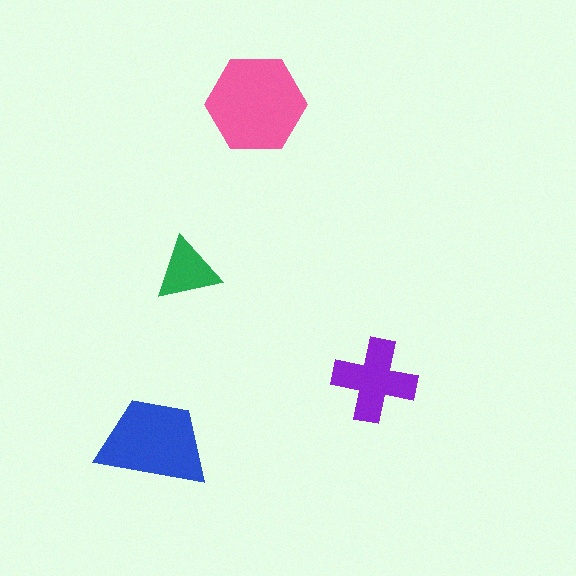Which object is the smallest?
The green triangle.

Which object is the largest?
The pink hexagon.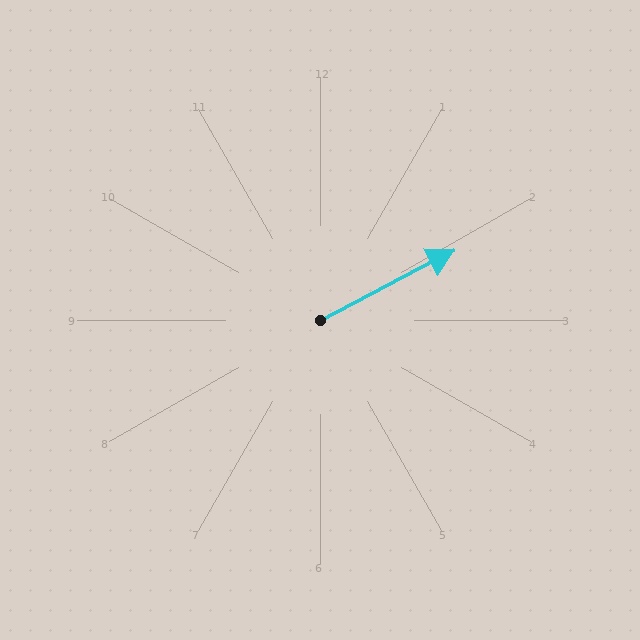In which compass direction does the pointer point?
Northeast.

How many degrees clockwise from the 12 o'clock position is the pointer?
Approximately 62 degrees.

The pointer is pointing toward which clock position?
Roughly 2 o'clock.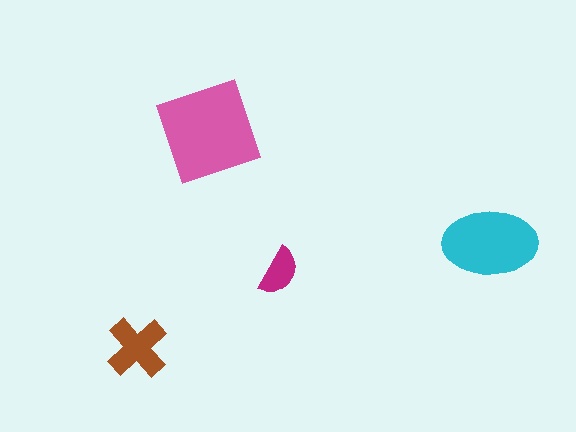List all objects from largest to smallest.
The pink diamond, the cyan ellipse, the brown cross, the magenta semicircle.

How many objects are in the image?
There are 4 objects in the image.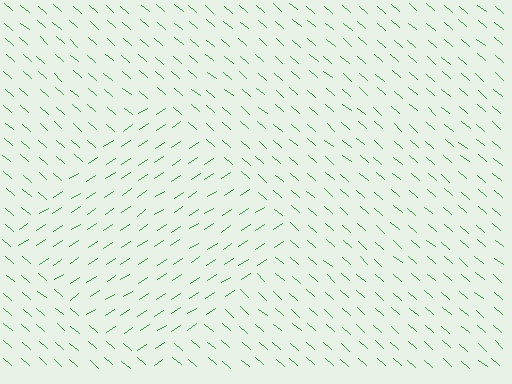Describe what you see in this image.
The image is filled with small green line segments. A diamond region in the image has lines oriented differently from the surrounding lines, creating a visible texture boundary.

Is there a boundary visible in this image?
Yes, there is a texture boundary formed by a change in line orientation.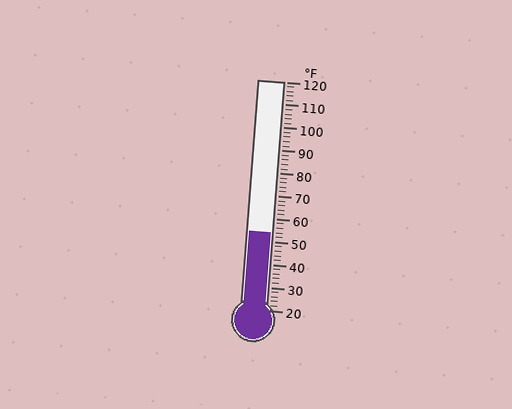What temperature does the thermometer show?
The thermometer shows approximately 54°F.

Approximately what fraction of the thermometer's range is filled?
The thermometer is filled to approximately 35% of its range.